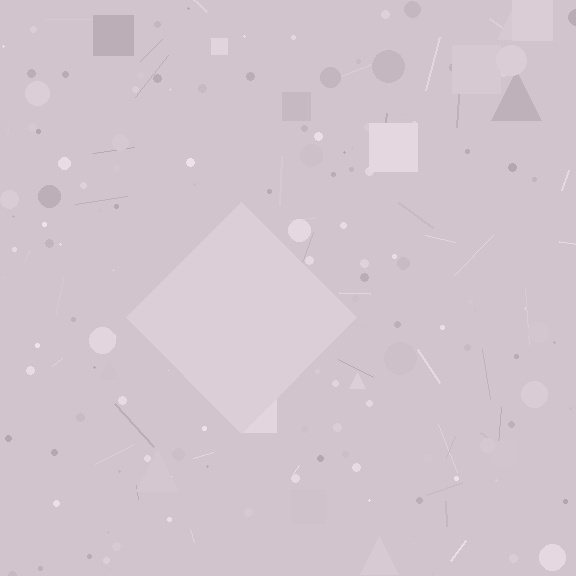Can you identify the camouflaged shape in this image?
The camouflaged shape is a diamond.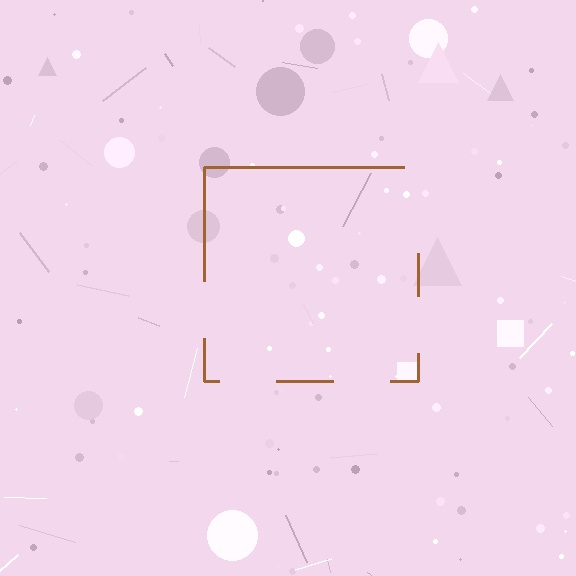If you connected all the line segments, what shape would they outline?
They would outline a square.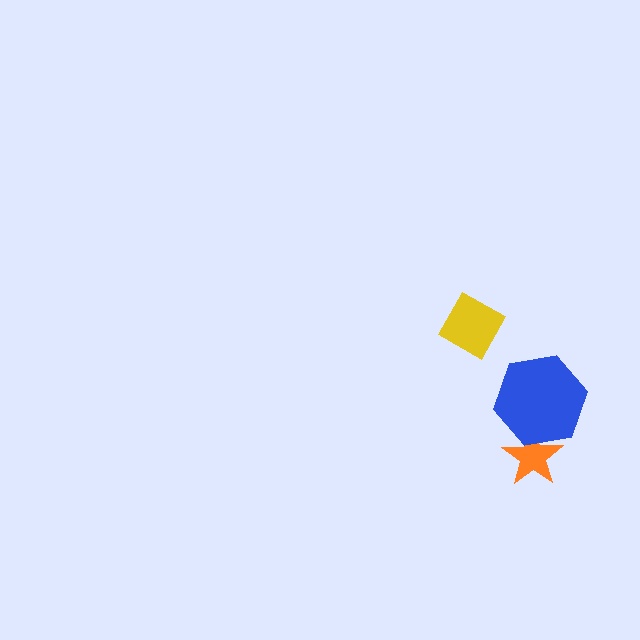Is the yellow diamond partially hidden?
No, no other shape covers it.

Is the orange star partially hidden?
Yes, it is partially covered by another shape.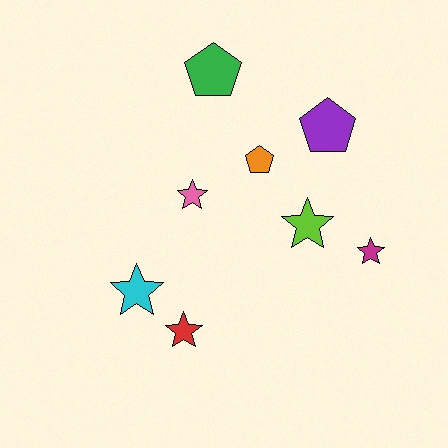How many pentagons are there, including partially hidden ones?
There are 3 pentagons.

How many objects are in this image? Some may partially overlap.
There are 8 objects.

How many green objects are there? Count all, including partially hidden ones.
There is 1 green object.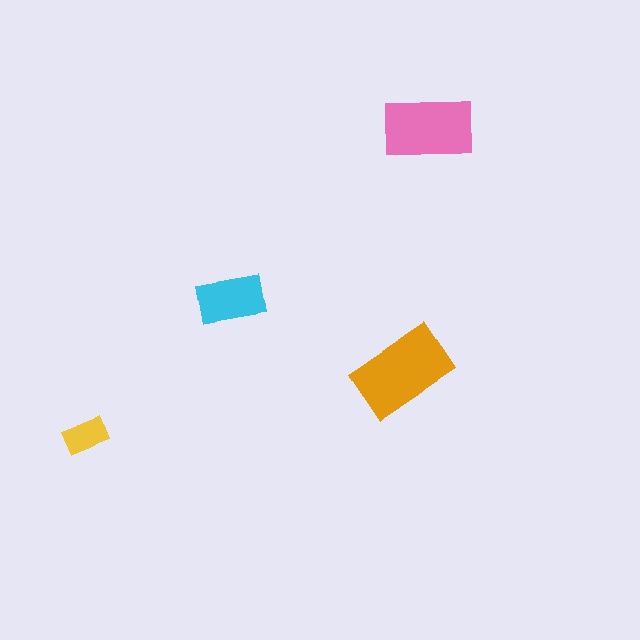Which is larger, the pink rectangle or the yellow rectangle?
The pink one.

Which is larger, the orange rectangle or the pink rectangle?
The orange one.